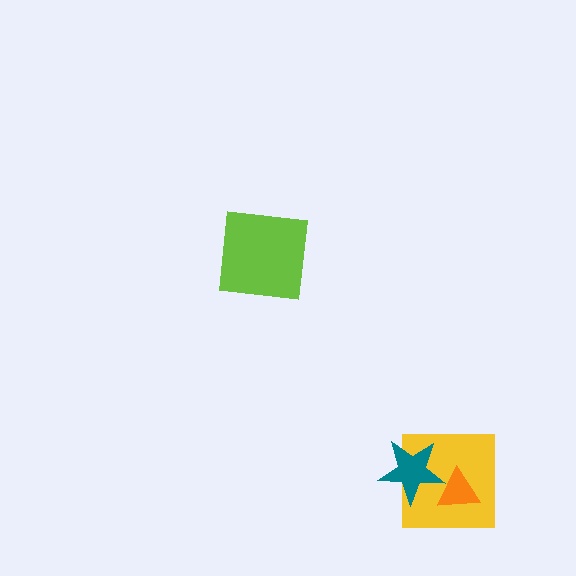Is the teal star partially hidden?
No, no other shape covers it.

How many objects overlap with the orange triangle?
2 objects overlap with the orange triangle.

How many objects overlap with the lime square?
0 objects overlap with the lime square.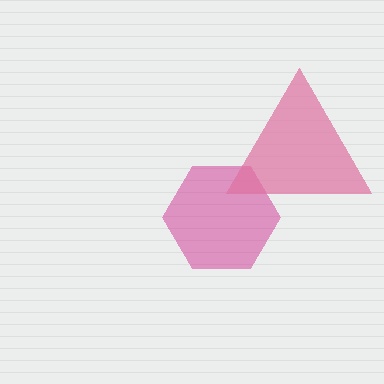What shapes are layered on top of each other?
The layered shapes are: a magenta hexagon, a pink triangle.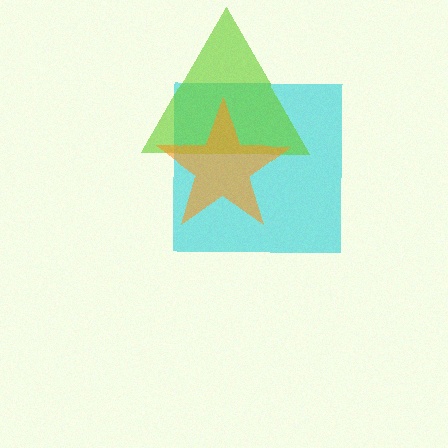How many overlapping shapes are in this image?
There are 3 overlapping shapes in the image.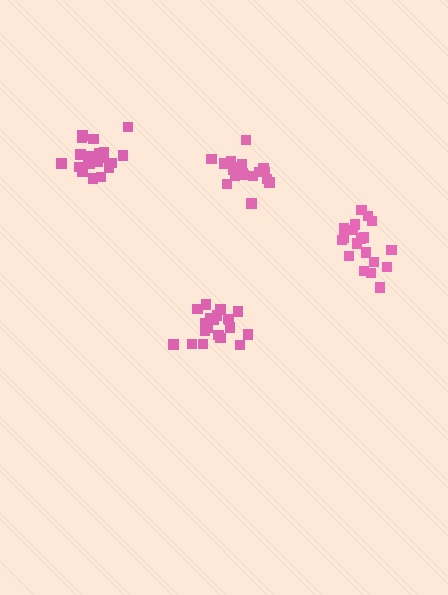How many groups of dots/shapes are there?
There are 4 groups.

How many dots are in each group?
Group 1: 20 dots, Group 2: 20 dots, Group 3: 19 dots, Group 4: 19 dots (78 total).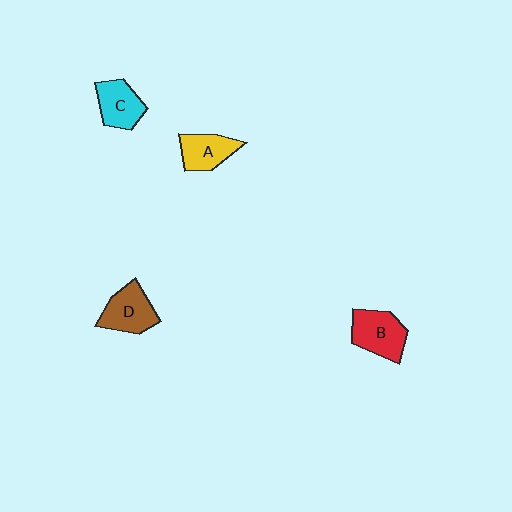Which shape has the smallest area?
Shape A (yellow).